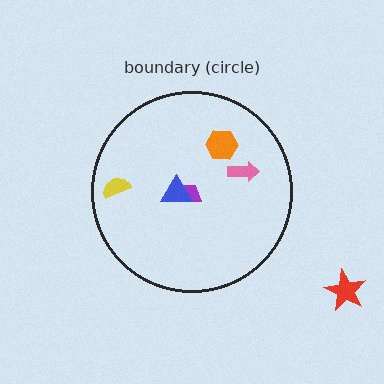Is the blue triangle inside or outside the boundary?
Inside.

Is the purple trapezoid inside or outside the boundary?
Inside.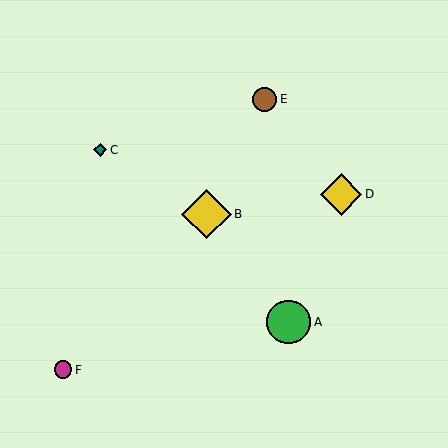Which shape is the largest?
The yellow diamond (labeled B) is the largest.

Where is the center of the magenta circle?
The center of the magenta circle is at (63, 370).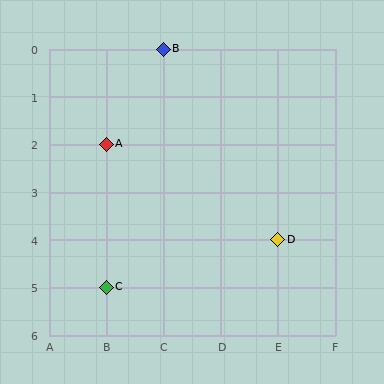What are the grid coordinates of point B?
Point B is at grid coordinates (C, 0).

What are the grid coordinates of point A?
Point A is at grid coordinates (B, 2).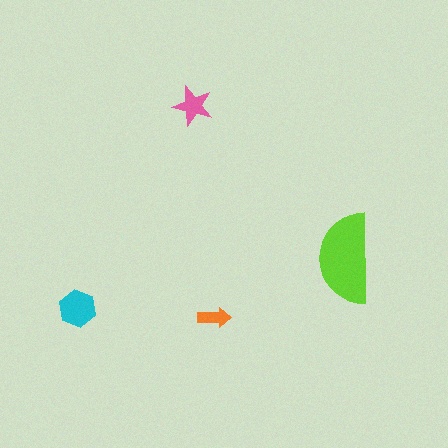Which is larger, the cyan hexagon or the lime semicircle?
The lime semicircle.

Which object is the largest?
The lime semicircle.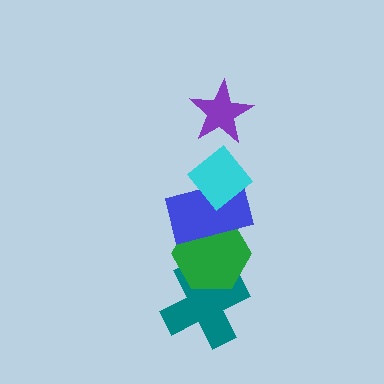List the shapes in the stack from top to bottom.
From top to bottom: the purple star, the cyan diamond, the blue rectangle, the green hexagon, the teal cross.